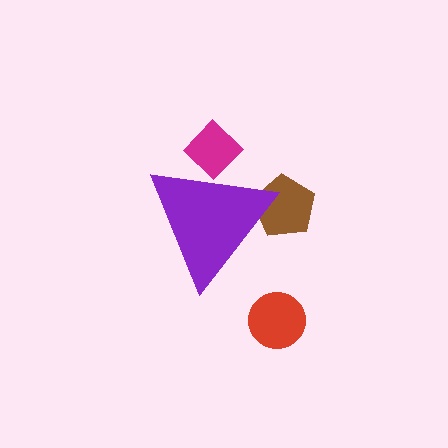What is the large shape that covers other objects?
A purple triangle.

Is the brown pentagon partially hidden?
Yes, the brown pentagon is partially hidden behind the purple triangle.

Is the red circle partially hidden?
No, the red circle is fully visible.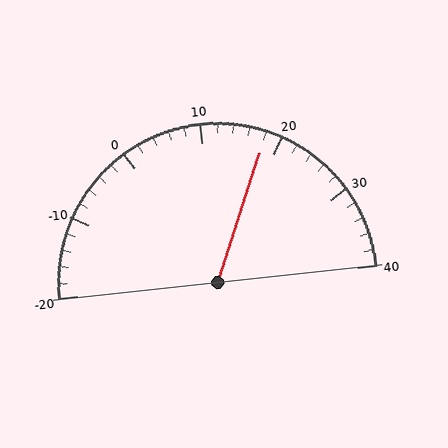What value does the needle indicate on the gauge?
The needle indicates approximately 18.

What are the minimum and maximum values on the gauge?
The gauge ranges from -20 to 40.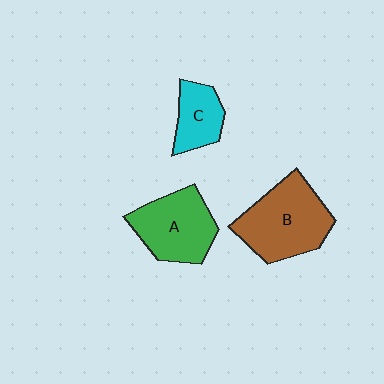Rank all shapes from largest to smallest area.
From largest to smallest: B (brown), A (green), C (cyan).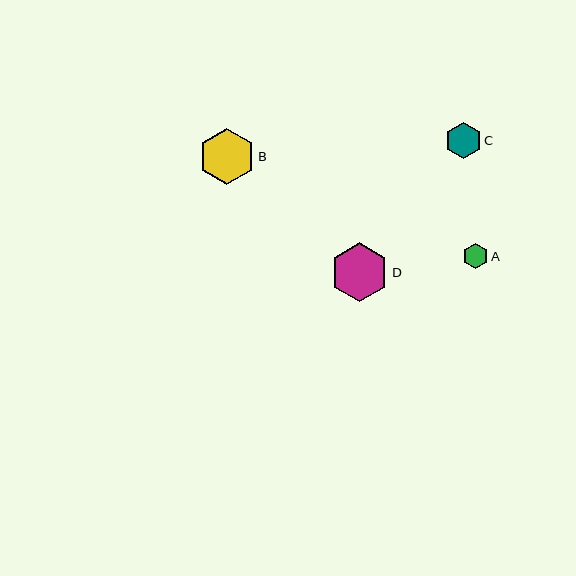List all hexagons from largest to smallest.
From largest to smallest: D, B, C, A.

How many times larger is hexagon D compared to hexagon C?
Hexagon D is approximately 1.6 times the size of hexagon C.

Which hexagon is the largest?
Hexagon D is the largest with a size of approximately 59 pixels.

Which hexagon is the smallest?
Hexagon A is the smallest with a size of approximately 25 pixels.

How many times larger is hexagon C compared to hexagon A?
Hexagon C is approximately 1.5 times the size of hexagon A.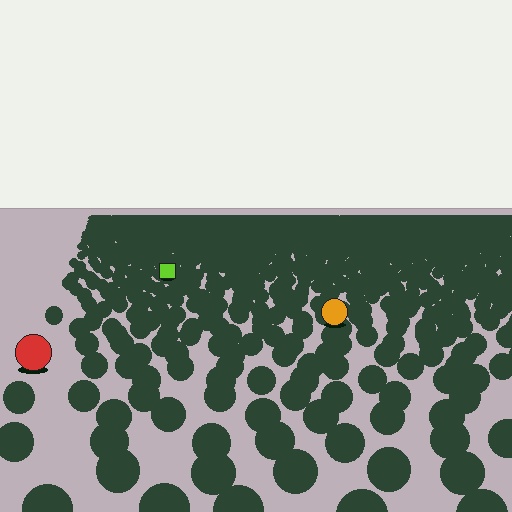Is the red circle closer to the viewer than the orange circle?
Yes. The red circle is closer — you can tell from the texture gradient: the ground texture is coarser near it.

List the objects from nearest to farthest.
From nearest to farthest: the red circle, the orange circle, the lime square.